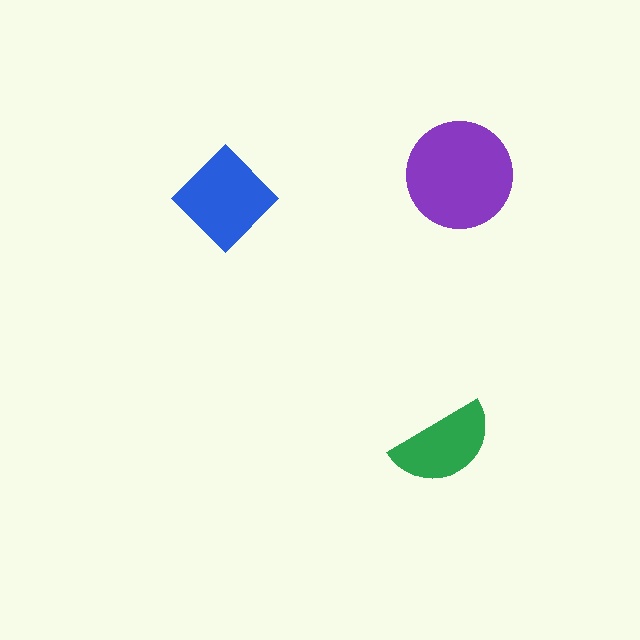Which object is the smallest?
The green semicircle.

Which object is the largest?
The purple circle.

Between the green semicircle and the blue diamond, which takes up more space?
The blue diamond.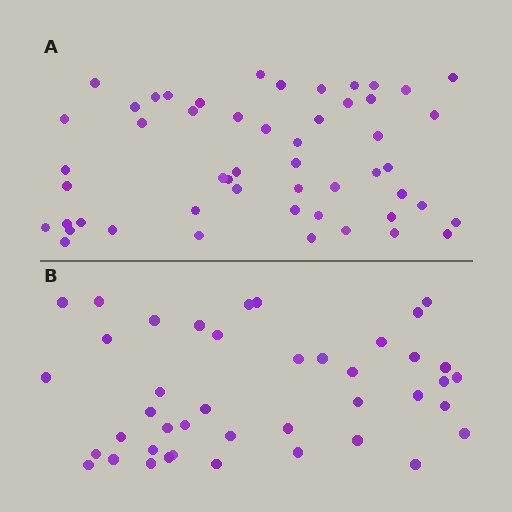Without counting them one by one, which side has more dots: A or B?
Region A (the top region) has more dots.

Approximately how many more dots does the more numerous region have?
Region A has roughly 10 or so more dots than region B.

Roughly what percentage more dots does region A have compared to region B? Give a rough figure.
About 25% more.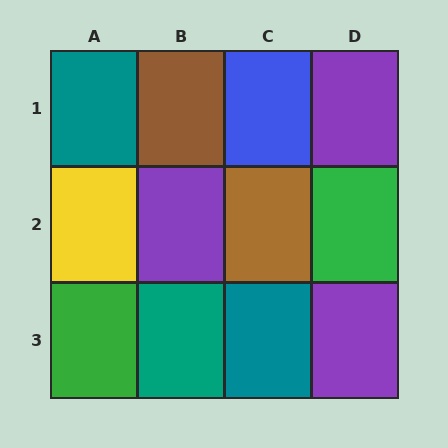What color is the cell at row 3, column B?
Teal.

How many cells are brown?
2 cells are brown.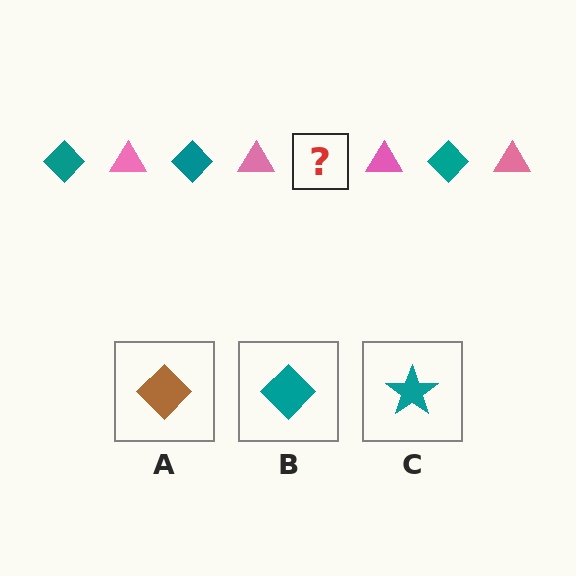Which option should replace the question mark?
Option B.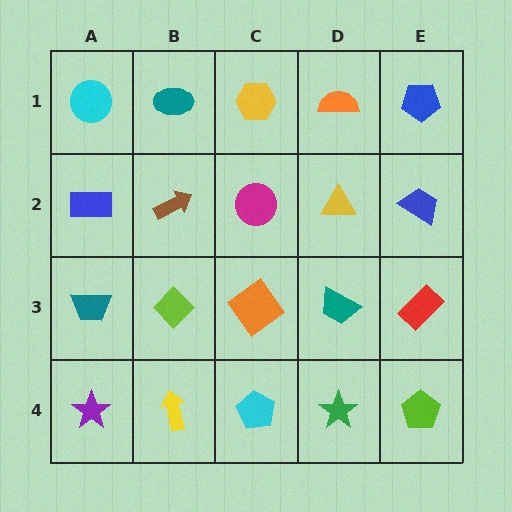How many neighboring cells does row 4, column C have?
3.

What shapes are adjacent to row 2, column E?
A blue pentagon (row 1, column E), a red rectangle (row 3, column E), a yellow triangle (row 2, column D).